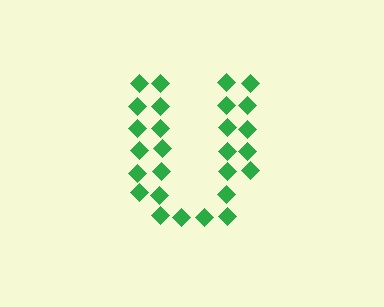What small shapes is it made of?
It is made of small diamonds.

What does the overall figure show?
The overall figure shows the letter U.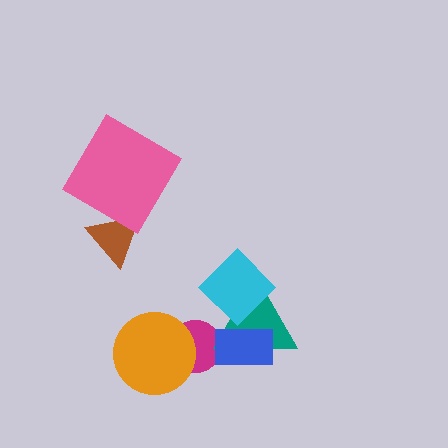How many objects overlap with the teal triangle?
3 objects overlap with the teal triangle.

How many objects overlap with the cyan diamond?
2 objects overlap with the cyan diamond.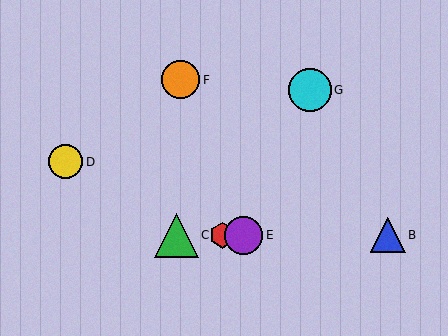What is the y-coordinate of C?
Object C is at y≈235.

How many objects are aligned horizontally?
4 objects (A, B, C, E) are aligned horizontally.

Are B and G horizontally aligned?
No, B is at y≈235 and G is at y≈90.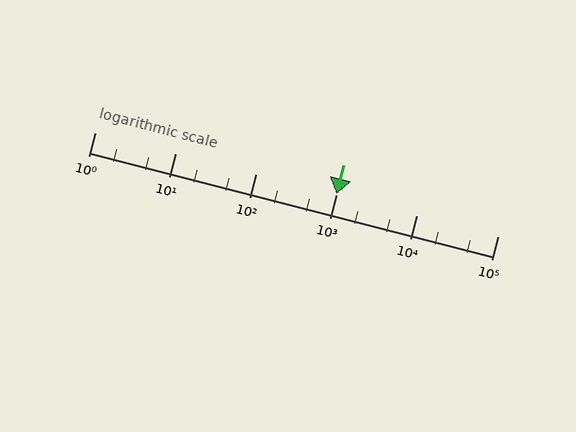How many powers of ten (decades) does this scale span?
The scale spans 5 decades, from 1 to 100000.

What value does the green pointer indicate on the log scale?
The pointer indicates approximately 1000.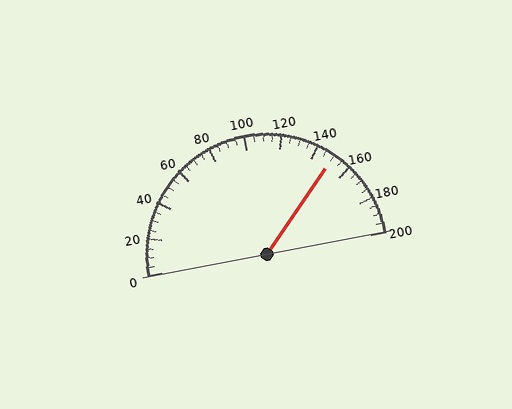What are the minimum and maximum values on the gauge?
The gauge ranges from 0 to 200.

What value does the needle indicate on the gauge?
The needle indicates approximately 150.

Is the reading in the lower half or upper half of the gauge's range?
The reading is in the upper half of the range (0 to 200).